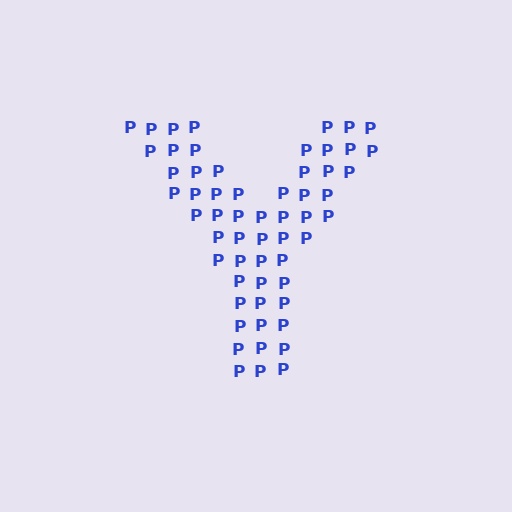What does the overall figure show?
The overall figure shows the letter Y.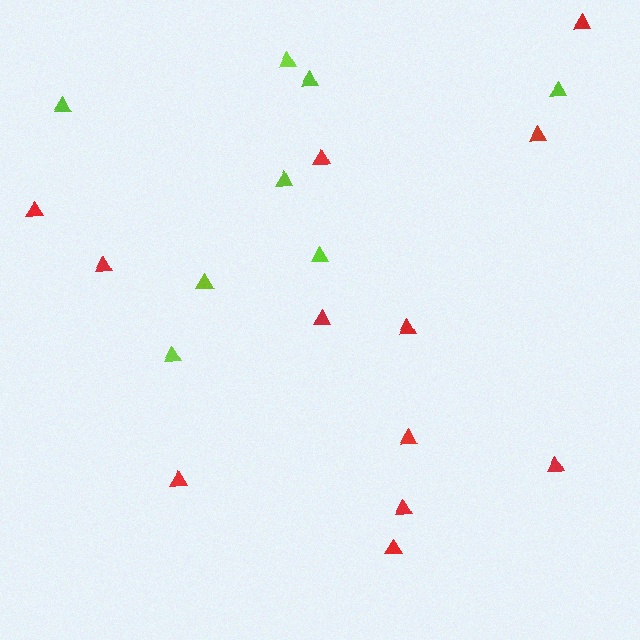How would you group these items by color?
There are 2 groups: one group of lime triangles (8) and one group of red triangles (12).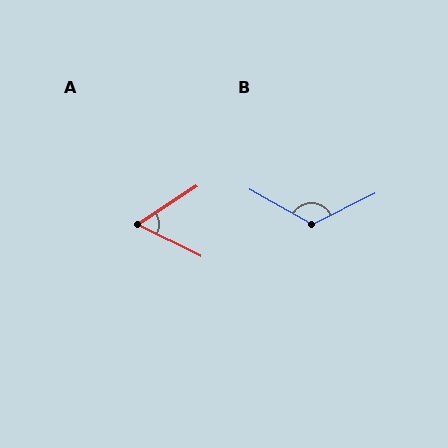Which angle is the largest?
B, at approximately 125 degrees.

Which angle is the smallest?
A, at approximately 59 degrees.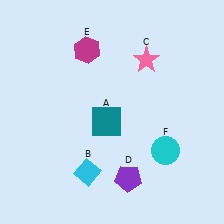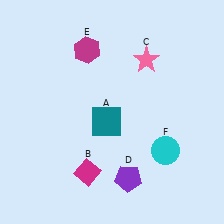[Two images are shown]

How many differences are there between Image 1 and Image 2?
There is 1 difference between the two images.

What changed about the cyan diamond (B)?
In Image 1, B is cyan. In Image 2, it changed to magenta.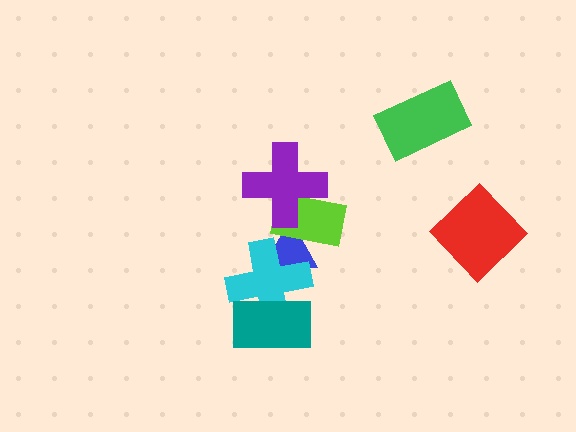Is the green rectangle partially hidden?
No, no other shape covers it.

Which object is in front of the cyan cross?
The teal rectangle is in front of the cyan cross.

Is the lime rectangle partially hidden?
Yes, it is partially covered by another shape.